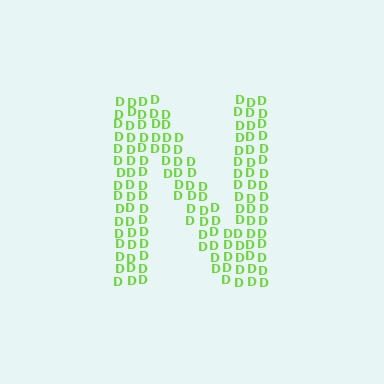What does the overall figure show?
The overall figure shows the letter N.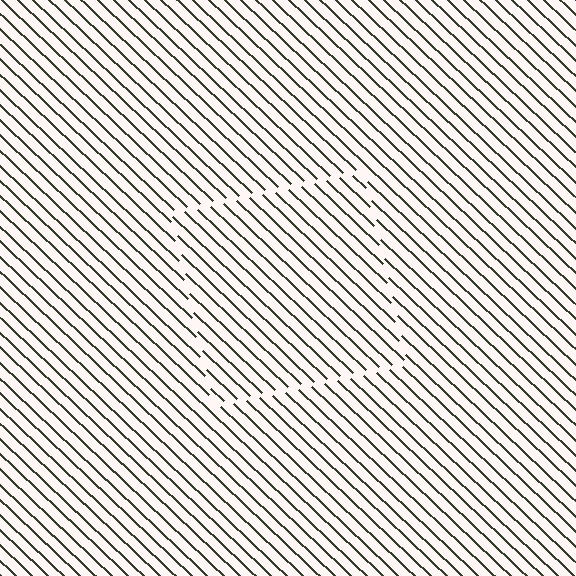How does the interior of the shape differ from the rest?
The interior of the shape contains the same grating, shifted by half a period — the contour is defined by the phase discontinuity where line-ends from the inner and outer gratings abut.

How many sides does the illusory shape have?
4 sides — the line-ends trace a square.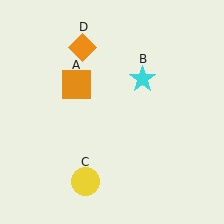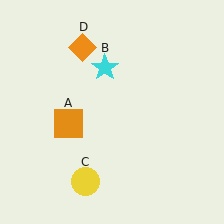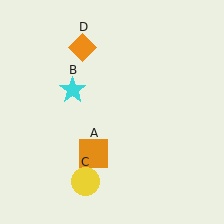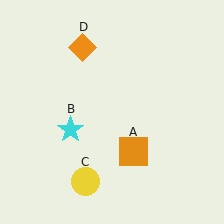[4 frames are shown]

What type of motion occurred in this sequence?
The orange square (object A), cyan star (object B) rotated counterclockwise around the center of the scene.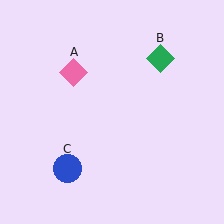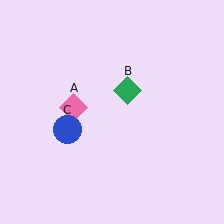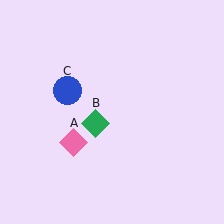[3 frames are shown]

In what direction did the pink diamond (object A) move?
The pink diamond (object A) moved down.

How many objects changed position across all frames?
3 objects changed position: pink diamond (object A), green diamond (object B), blue circle (object C).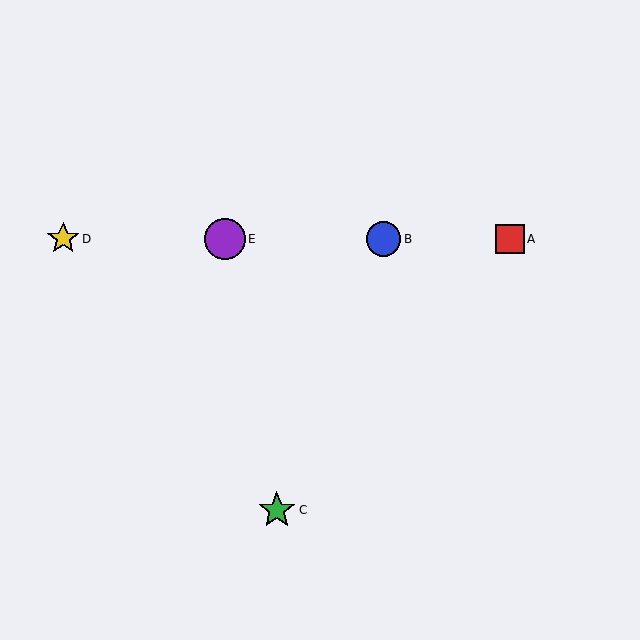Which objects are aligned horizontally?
Objects A, B, D, E are aligned horizontally.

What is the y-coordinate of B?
Object B is at y≈239.